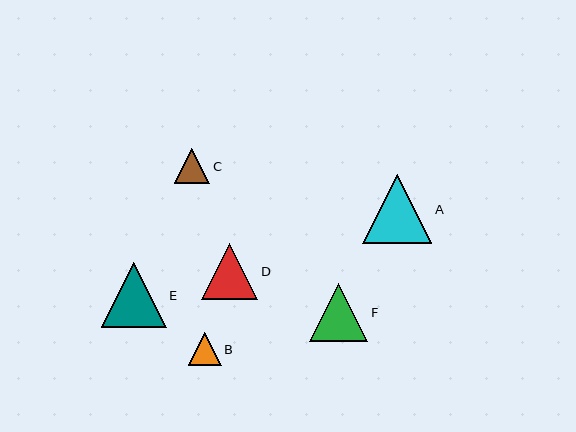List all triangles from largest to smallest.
From largest to smallest: A, E, F, D, C, B.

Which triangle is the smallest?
Triangle B is the smallest with a size of approximately 33 pixels.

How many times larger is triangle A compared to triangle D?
Triangle A is approximately 1.2 times the size of triangle D.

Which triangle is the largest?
Triangle A is the largest with a size of approximately 69 pixels.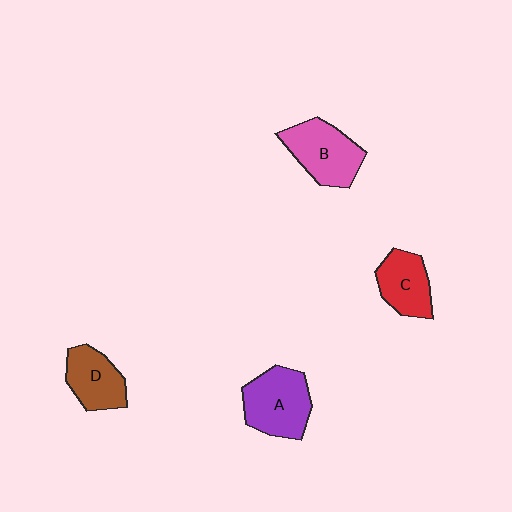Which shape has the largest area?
Shape A (purple).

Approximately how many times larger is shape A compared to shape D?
Approximately 1.3 times.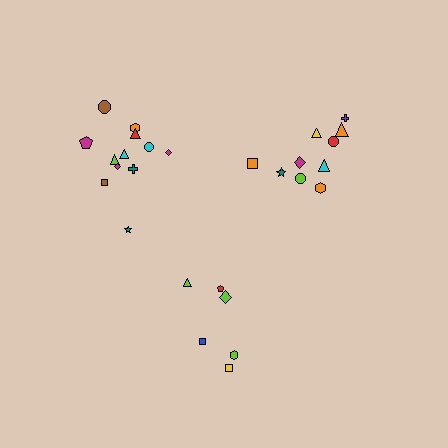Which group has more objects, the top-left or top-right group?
The top-left group.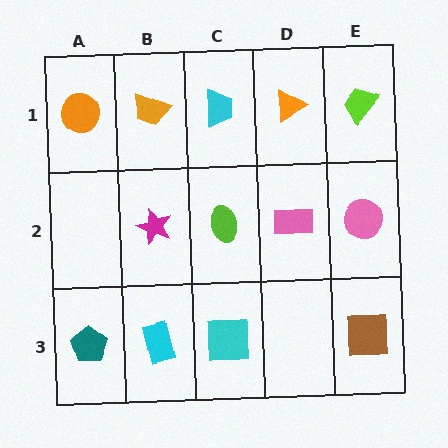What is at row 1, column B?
An orange trapezoid.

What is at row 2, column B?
A magenta star.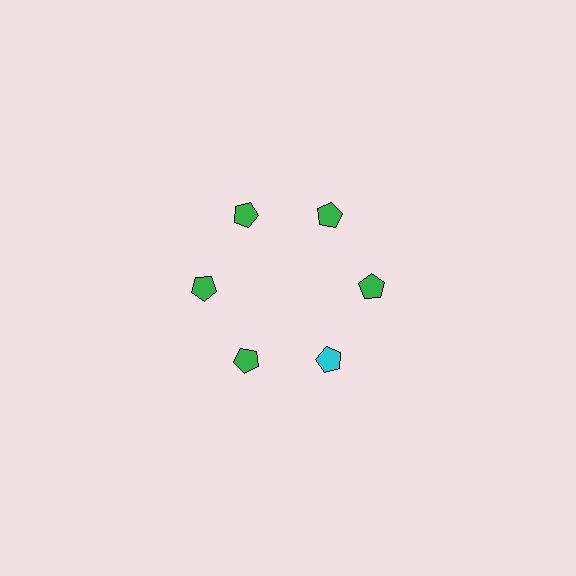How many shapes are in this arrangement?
There are 6 shapes arranged in a ring pattern.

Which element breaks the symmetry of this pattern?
The cyan pentagon at roughly the 5 o'clock position breaks the symmetry. All other shapes are green pentagons.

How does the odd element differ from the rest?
It has a different color: cyan instead of green.